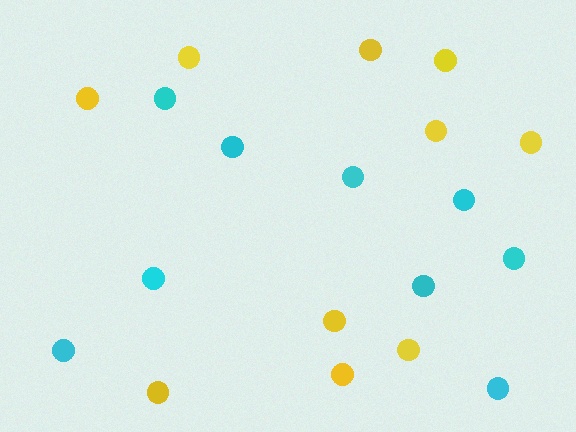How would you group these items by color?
There are 2 groups: one group of cyan circles (9) and one group of yellow circles (10).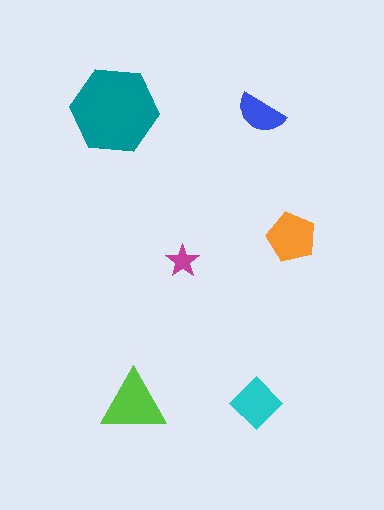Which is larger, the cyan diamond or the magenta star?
The cyan diamond.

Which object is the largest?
The teal hexagon.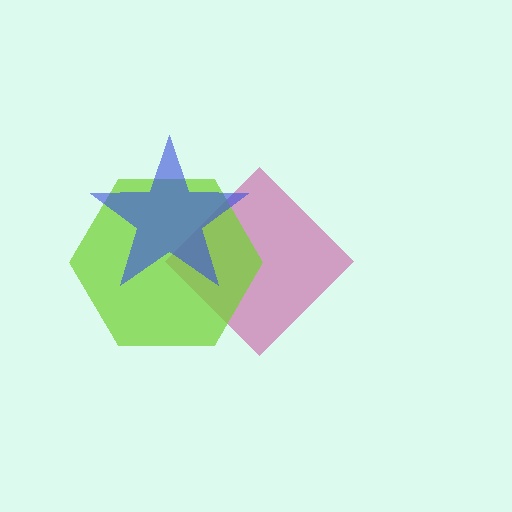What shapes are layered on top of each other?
The layered shapes are: a magenta diamond, a lime hexagon, a blue star.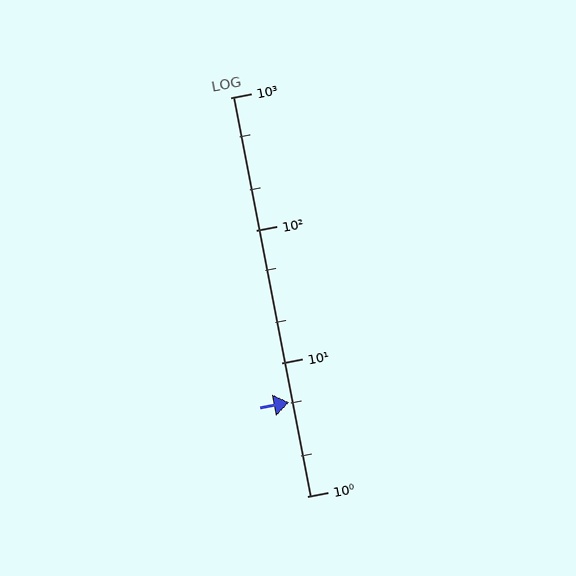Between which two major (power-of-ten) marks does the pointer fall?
The pointer is between 1 and 10.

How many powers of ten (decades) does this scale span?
The scale spans 3 decades, from 1 to 1000.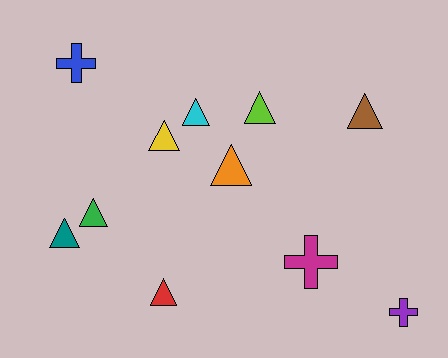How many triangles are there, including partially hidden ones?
There are 8 triangles.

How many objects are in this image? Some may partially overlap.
There are 11 objects.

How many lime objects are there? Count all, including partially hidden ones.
There is 1 lime object.